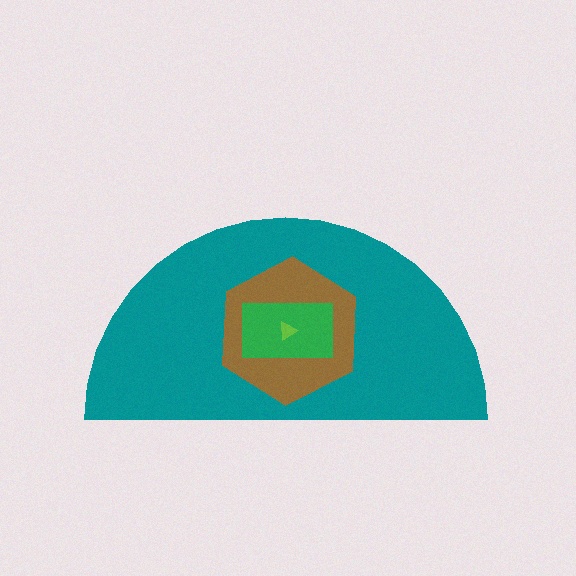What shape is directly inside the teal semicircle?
The brown hexagon.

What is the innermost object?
The lime triangle.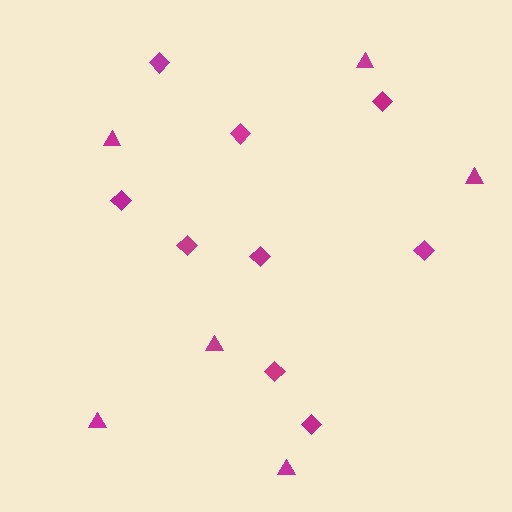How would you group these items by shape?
There are 2 groups: one group of triangles (6) and one group of diamonds (9).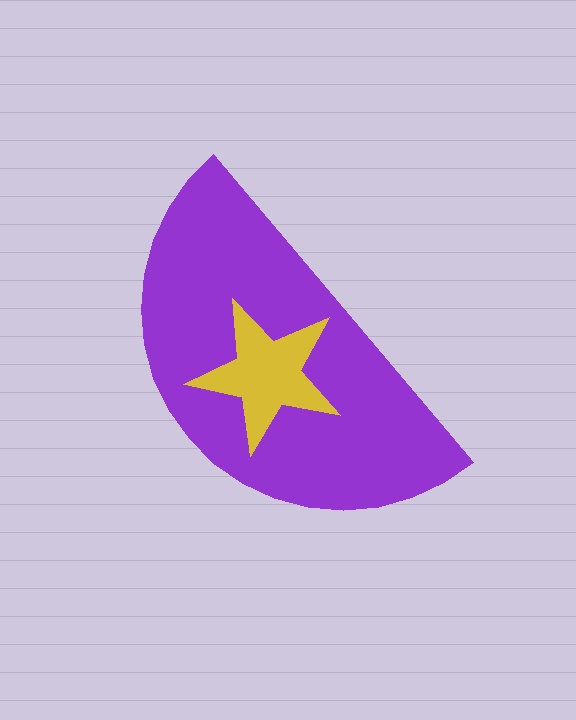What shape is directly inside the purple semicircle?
The yellow star.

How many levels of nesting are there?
2.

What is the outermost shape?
The purple semicircle.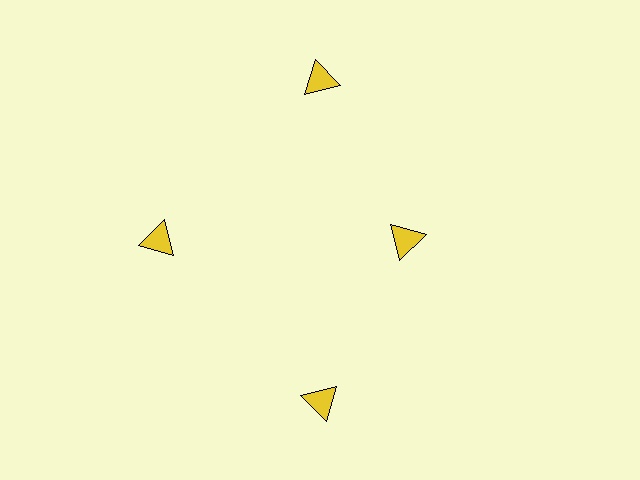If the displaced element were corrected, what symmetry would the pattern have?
It would have 4-fold rotational symmetry — the pattern would map onto itself every 90 degrees.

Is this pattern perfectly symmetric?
No. The 4 yellow triangles are arranged in a ring, but one element near the 3 o'clock position is pulled inward toward the center, breaking the 4-fold rotational symmetry.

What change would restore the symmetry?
The symmetry would be restored by moving it outward, back onto the ring so that all 4 triangles sit at equal angles and equal distance from the center.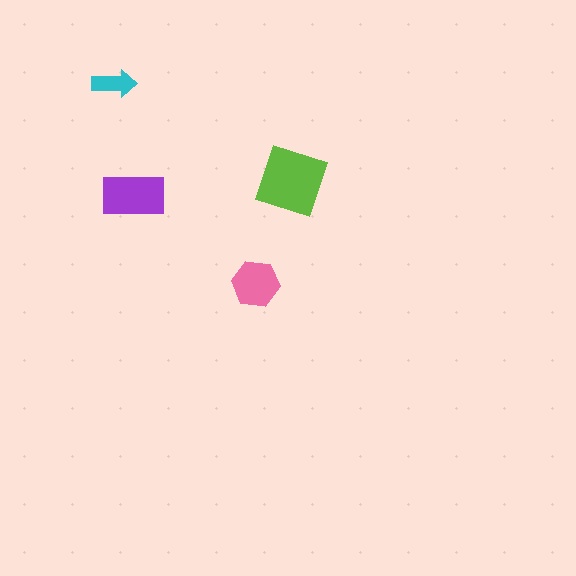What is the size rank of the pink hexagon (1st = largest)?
3rd.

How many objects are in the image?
There are 4 objects in the image.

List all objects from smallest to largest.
The cyan arrow, the pink hexagon, the purple rectangle, the lime diamond.